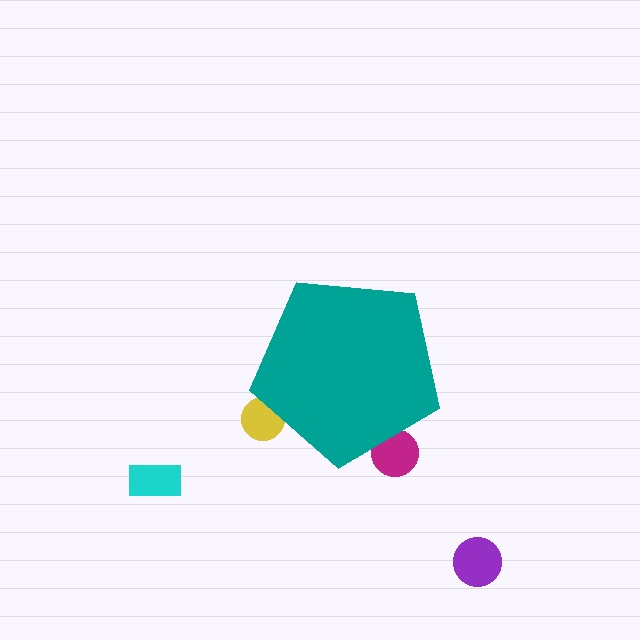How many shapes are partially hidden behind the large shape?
2 shapes are partially hidden.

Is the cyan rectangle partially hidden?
No, the cyan rectangle is fully visible.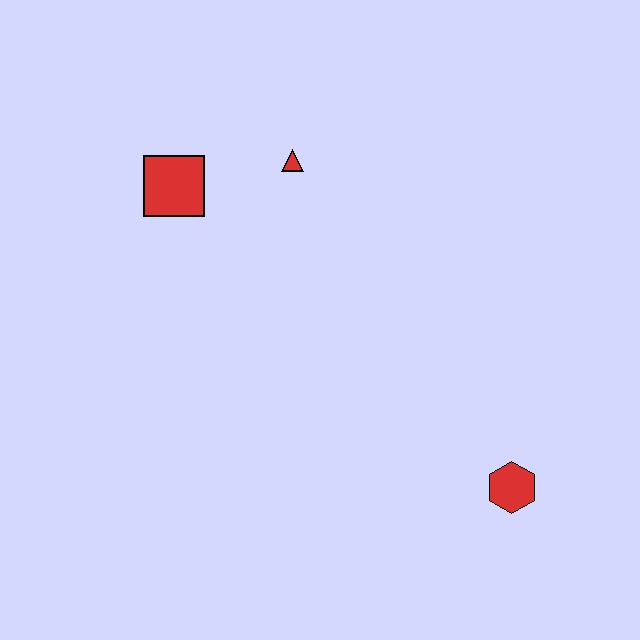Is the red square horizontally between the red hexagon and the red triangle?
No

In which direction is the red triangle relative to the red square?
The red triangle is to the right of the red square.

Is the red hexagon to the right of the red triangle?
Yes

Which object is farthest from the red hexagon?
The red square is farthest from the red hexagon.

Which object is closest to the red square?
The red triangle is closest to the red square.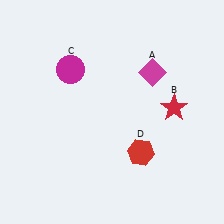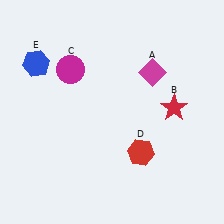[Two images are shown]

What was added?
A blue hexagon (E) was added in Image 2.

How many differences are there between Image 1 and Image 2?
There is 1 difference between the two images.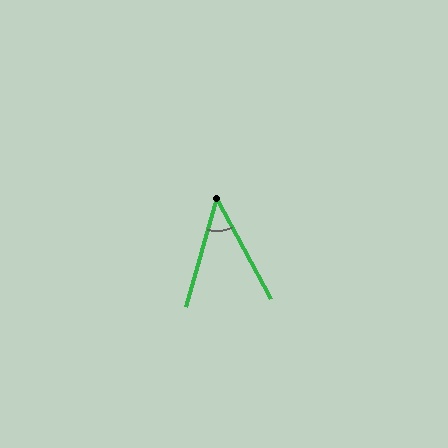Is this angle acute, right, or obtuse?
It is acute.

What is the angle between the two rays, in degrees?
Approximately 44 degrees.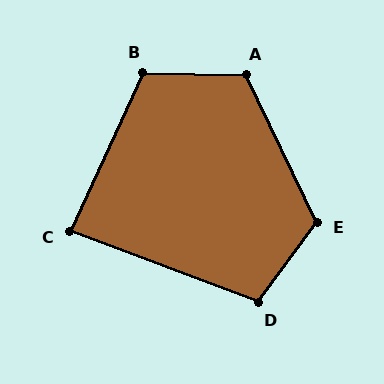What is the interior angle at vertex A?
Approximately 117 degrees (obtuse).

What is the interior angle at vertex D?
Approximately 106 degrees (obtuse).